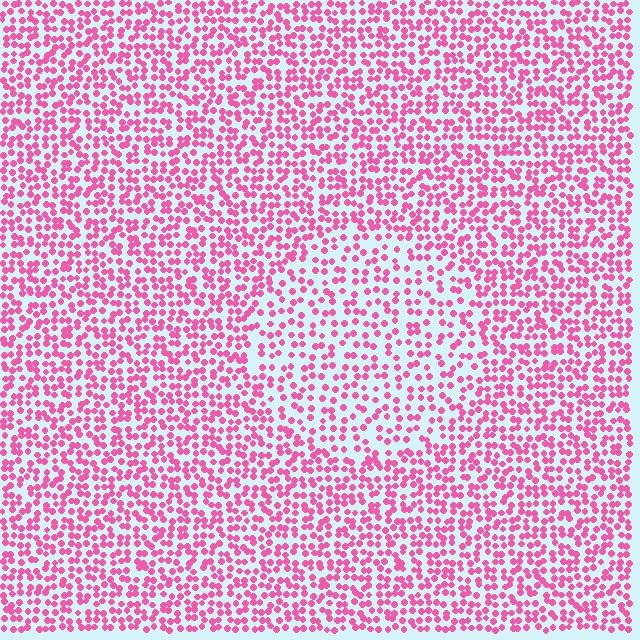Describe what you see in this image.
The image contains small pink elements arranged at two different densities. A circle-shaped region is visible where the elements are less densely packed than the surrounding area.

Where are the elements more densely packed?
The elements are more densely packed outside the circle boundary.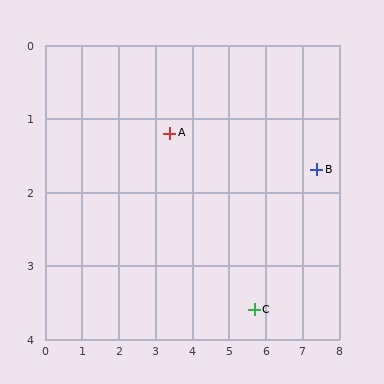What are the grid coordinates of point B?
Point B is at approximately (7.4, 1.7).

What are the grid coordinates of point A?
Point A is at approximately (3.4, 1.2).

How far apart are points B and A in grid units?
Points B and A are about 4.0 grid units apart.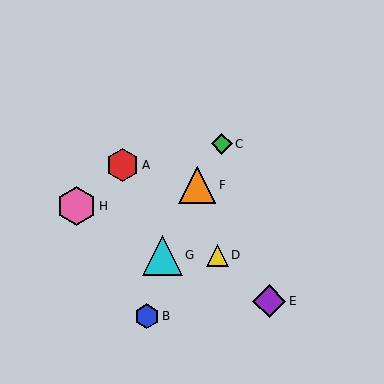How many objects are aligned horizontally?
2 objects (D, G) are aligned horizontally.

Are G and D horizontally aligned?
Yes, both are at y≈255.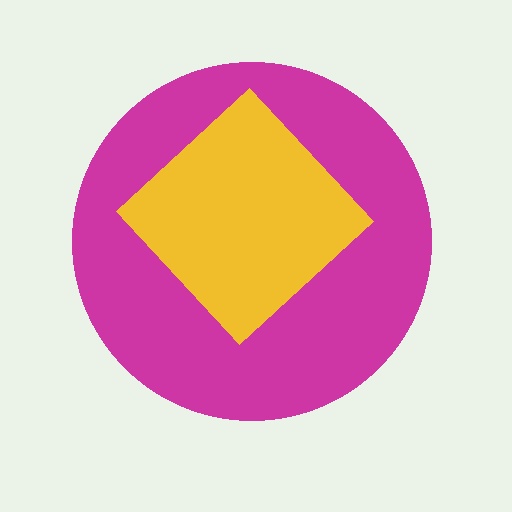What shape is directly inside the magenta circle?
The yellow diamond.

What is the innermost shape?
The yellow diamond.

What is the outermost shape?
The magenta circle.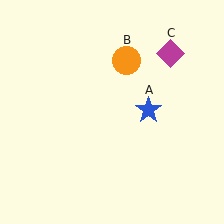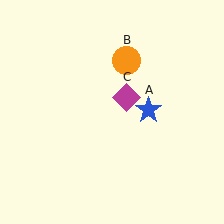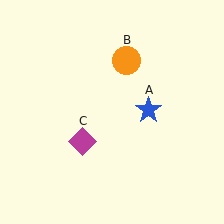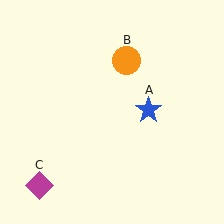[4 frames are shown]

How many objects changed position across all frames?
1 object changed position: magenta diamond (object C).